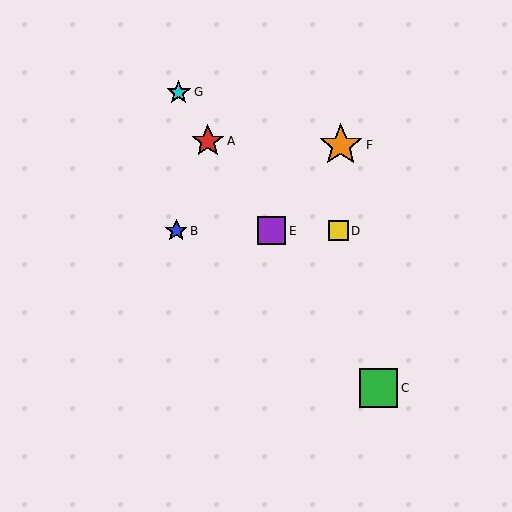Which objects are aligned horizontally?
Objects B, D, E are aligned horizontally.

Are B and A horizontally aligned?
No, B is at y≈231 and A is at y≈141.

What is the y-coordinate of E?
Object E is at y≈231.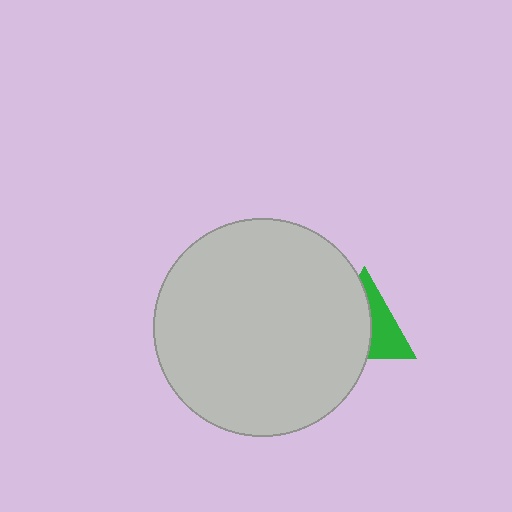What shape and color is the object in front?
The object in front is a light gray circle.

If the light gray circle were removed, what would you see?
You would see the complete green triangle.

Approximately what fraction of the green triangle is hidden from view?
Roughly 57% of the green triangle is hidden behind the light gray circle.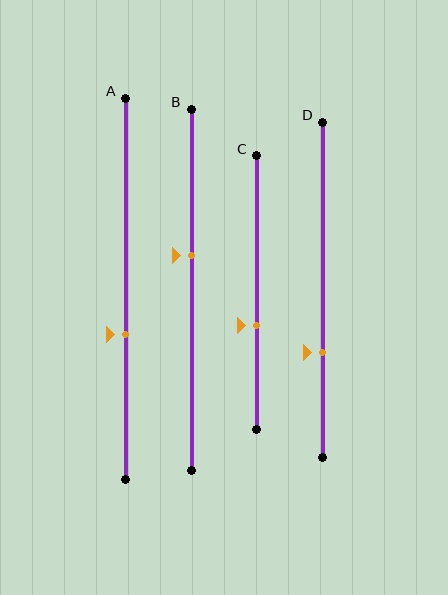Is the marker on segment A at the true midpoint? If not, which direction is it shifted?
No, the marker on segment A is shifted downward by about 12% of the segment length.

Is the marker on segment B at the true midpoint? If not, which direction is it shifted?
No, the marker on segment B is shifted upward by about 9% of the segment length.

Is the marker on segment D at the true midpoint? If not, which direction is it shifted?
No, the marker on segment D is shifted downward by about 19% of the segment length.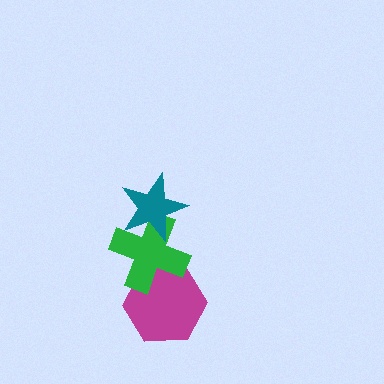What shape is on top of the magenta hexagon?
The green cross is on top of the magenta hexagon.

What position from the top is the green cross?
The green cross is 2nd from the top.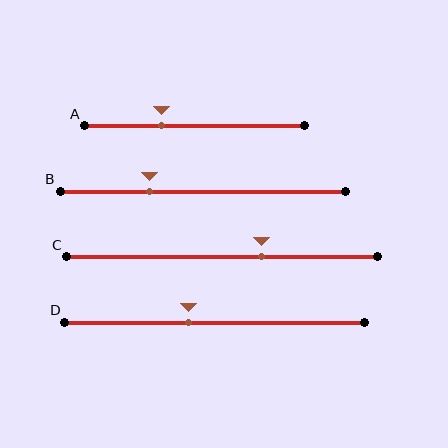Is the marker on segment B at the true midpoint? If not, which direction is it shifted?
No, the marker on segment B is shifted to the left by about 19% of the segment length.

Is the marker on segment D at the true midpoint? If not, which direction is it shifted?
No, the marker on segment D is shifted to the left by about 9% of the segment length.